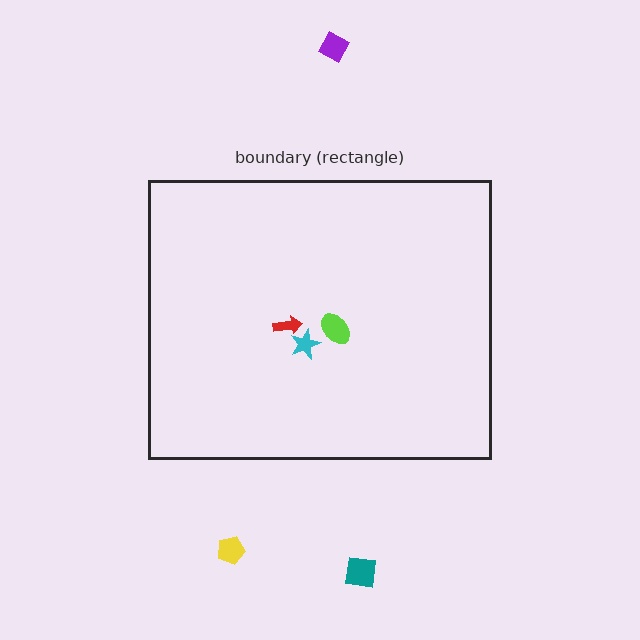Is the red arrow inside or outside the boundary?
Inside.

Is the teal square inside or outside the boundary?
Outside.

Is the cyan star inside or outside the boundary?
Inside.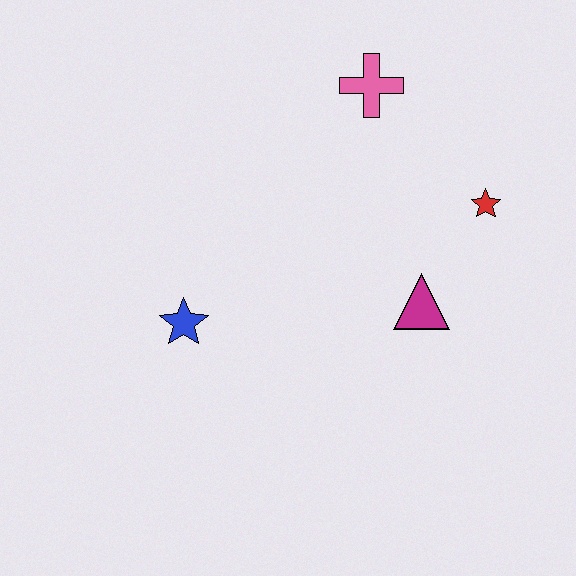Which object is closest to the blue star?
The magenta triangle is closest to the blue star.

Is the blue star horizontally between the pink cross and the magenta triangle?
No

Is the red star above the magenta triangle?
Yes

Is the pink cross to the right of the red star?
No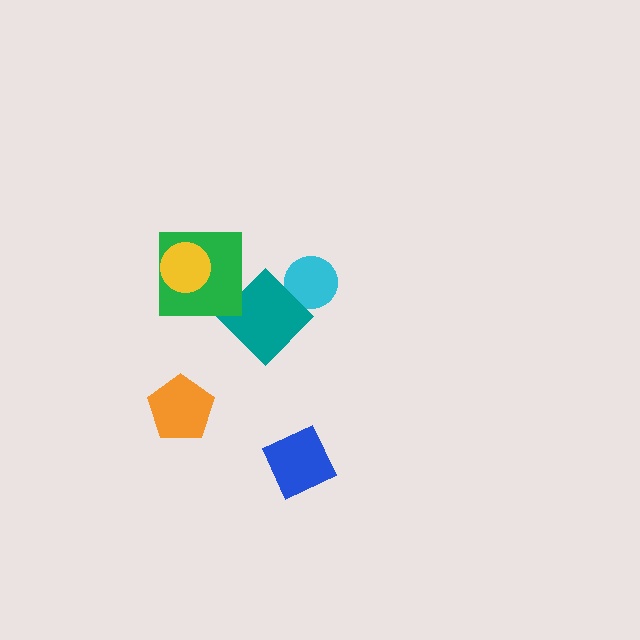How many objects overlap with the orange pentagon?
0 objects overlap with the orange pentagon.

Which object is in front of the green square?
The yellow circle is in front of the green square.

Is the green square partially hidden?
Yes, it is partially covered by another shape.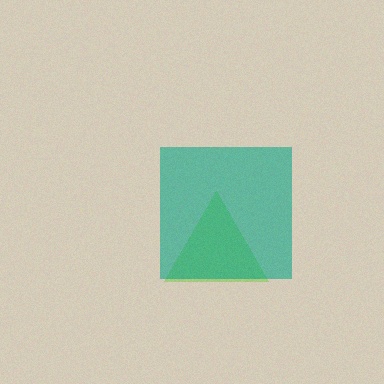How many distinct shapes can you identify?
There are 2 distinct shapes: a lime triangle, a teal square.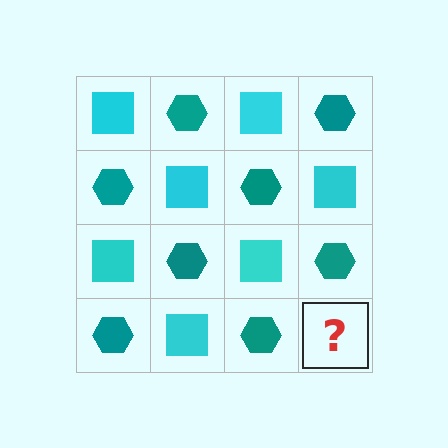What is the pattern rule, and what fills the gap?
The rule is that it alternates cyan square and teal hexagon in a checkerboard pattern. The gap should be filled with a cyan square.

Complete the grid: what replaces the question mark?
The question mark should be replaced with a cyan square.